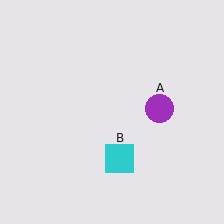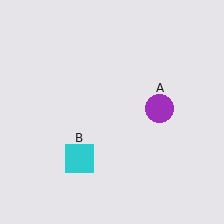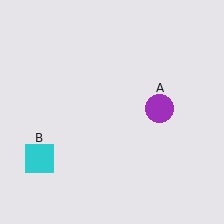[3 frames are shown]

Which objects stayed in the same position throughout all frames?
Purple circle (object A) remained stationary.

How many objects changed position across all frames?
1 object changed position: cyan square (object B).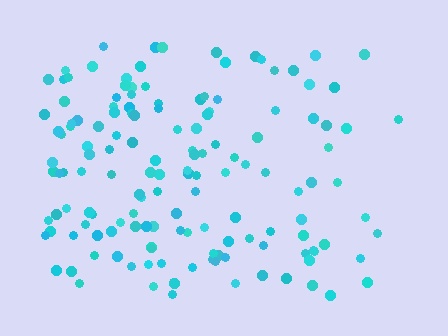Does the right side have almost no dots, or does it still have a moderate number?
Still a moderate number, just noticeably fewer than the left.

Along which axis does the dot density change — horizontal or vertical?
Horizontal.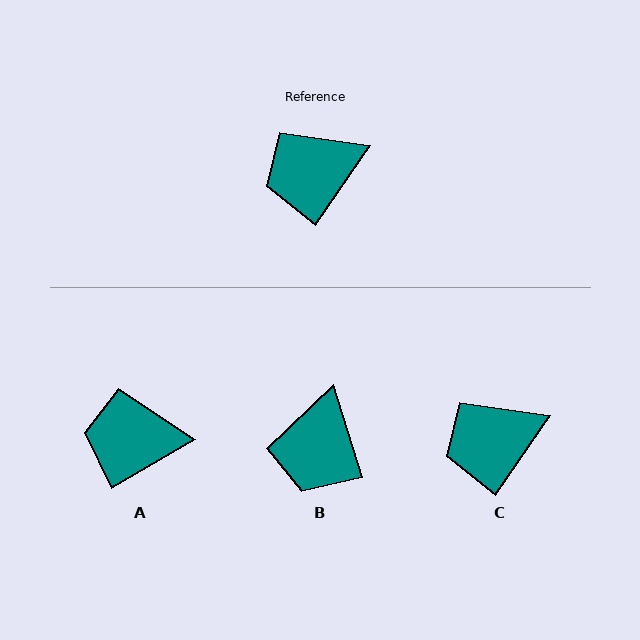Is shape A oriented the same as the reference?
No, it is off by about 25 degrees.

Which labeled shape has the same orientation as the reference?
C.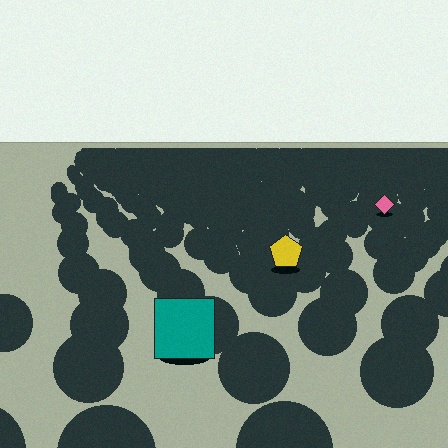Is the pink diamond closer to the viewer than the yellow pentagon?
No. The yellow pentagon is closer — you can tell from the texture gradient: the ground texture is coarser near it.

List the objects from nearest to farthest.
From nearest to farthest: the teal square, the yellow pentagon, the pink diamond.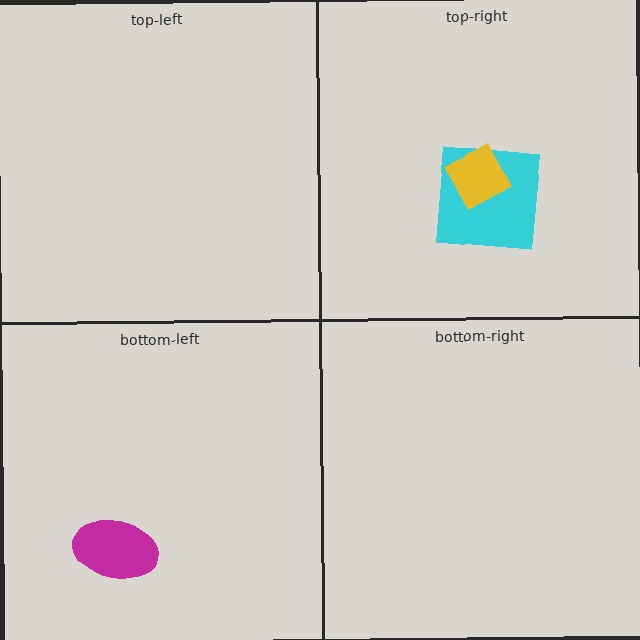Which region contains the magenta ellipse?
The bottom-left region.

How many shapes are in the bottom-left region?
1.